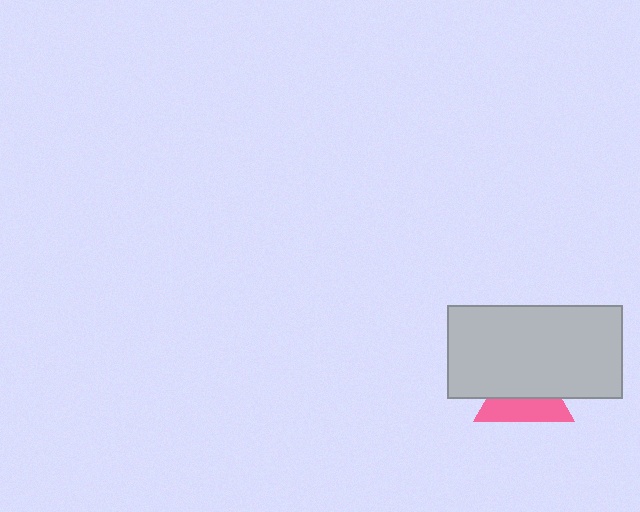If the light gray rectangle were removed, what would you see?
You would see the complete pink triangle.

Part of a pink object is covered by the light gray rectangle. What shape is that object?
It is a triangle.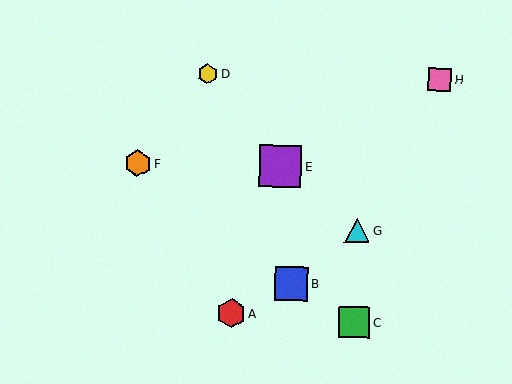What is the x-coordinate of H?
Object H is at x≈440.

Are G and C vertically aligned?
Yes, both are at x≈357.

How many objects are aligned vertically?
2 objects (C, G) are aligned vertically.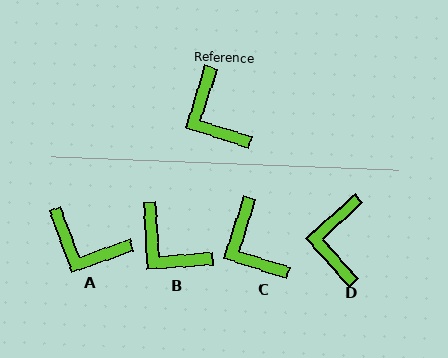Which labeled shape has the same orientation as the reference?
C.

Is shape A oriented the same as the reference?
No, it is off by about 37 degrees.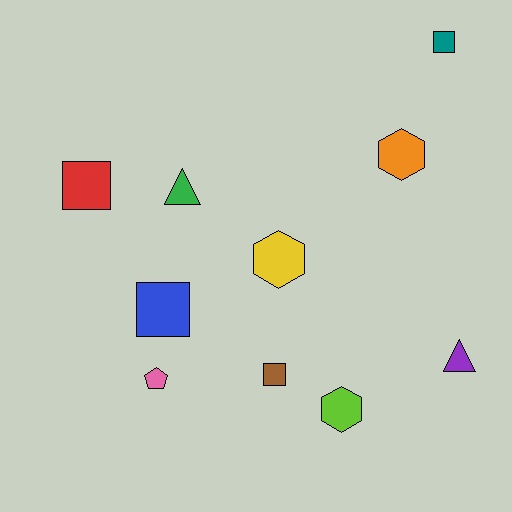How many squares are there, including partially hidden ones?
There are 4 squares.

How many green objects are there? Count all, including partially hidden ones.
There is 1 green object.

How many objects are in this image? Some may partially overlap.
There are 10 objects.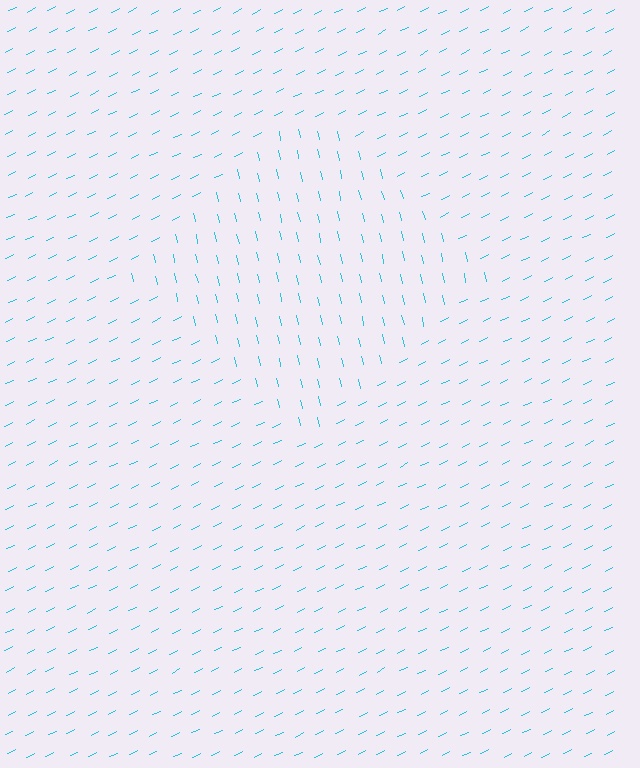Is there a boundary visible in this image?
Yes, there is a texture boundary formed by a change in line orientation.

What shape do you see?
I see a diamond.